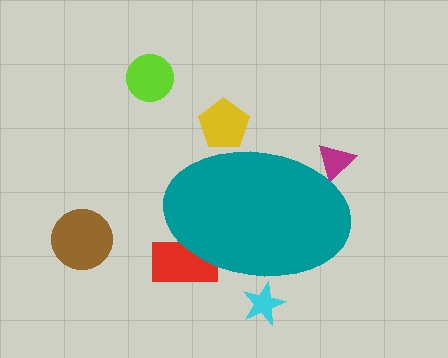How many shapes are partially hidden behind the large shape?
4 shapes are partially hidden.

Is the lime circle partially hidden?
No, the lime circle is fully visible.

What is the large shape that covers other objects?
A teal ellipse.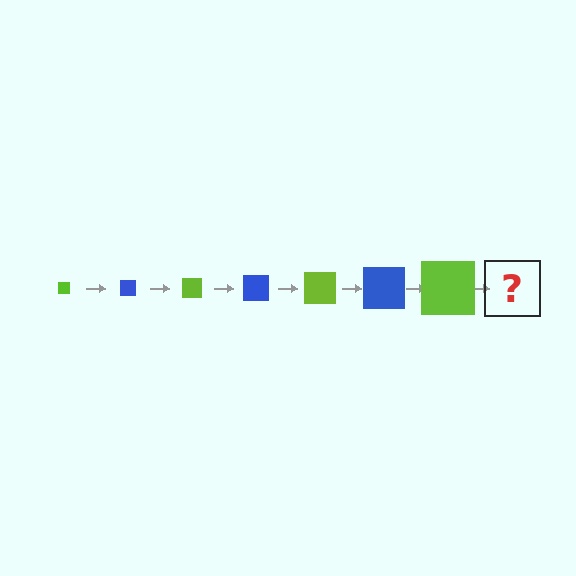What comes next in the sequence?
The next element should be a blue square, larger than the previous one.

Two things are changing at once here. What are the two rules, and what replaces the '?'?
The two rules are that the square grows larger each step and the color cycles through lime and blue. The '?' should be a blue square, larger than the previous one.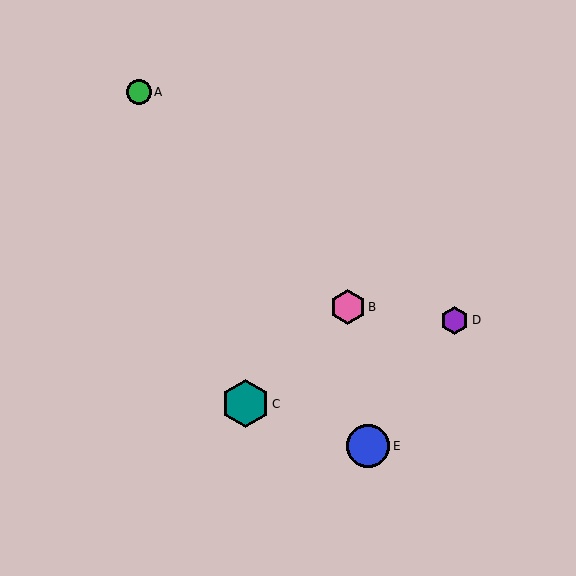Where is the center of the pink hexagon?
The center of the pink hexagon is at (348, 307).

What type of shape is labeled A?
Shape A is a green circle.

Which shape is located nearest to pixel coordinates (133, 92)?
The green circle (labeled A) at (139, 92) is nearest to that location.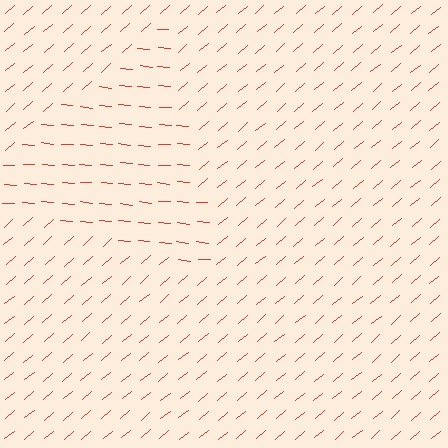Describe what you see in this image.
The image is filled with small red line segments. A triangle region in the image has lines oriented differently from the surrounding lines, creating a visible texture boundary.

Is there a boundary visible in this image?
Yes, there is a texture boundary formed by a change in line orientation.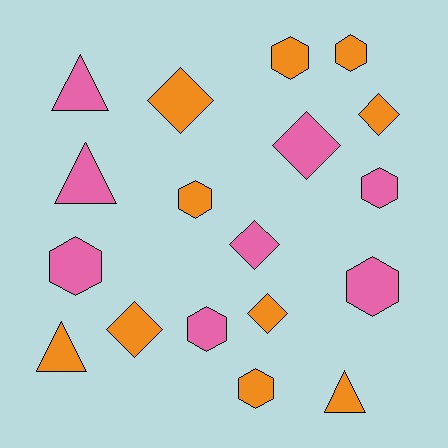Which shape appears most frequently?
Hexagon, with 8 objects.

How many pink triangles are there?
There are 2 pink triangles.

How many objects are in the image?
There are 18 objects.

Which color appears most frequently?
Orange, with 10 objects.